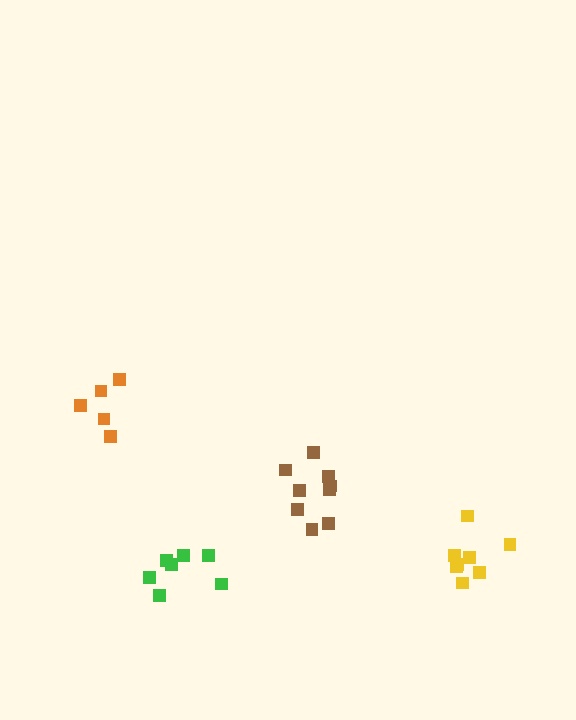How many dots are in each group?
Group 1: 8 dots, Group 2: 5 dots, Group 3: 7 dots, Group 4: 9 dots (29 total).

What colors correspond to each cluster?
The clusters are colored: yellow, orange, green, brown.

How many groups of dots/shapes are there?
There are 4 groups.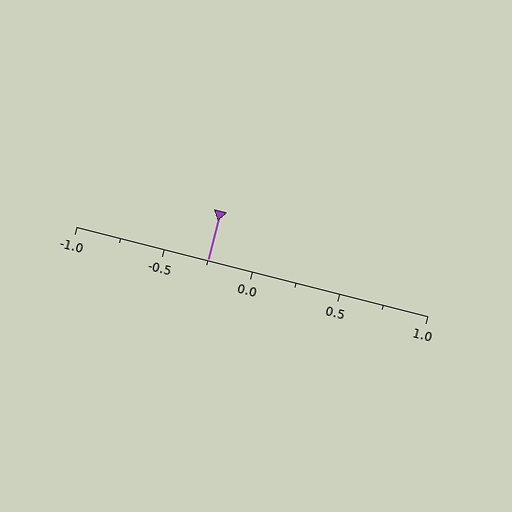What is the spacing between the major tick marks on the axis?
The major ticks are spaced 0.5 apart.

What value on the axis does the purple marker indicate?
The marker indicates approximately -0.25.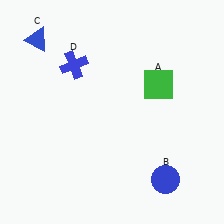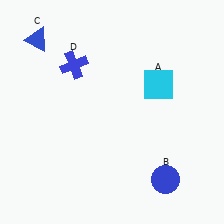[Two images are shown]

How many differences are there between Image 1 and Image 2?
There is 1 difference between the two images.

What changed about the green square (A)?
In Image 1, A is green. In Image 2, it changed to cyan.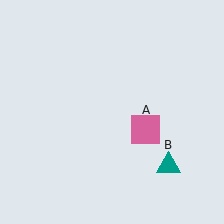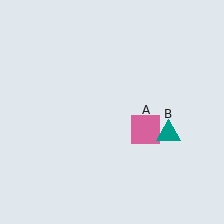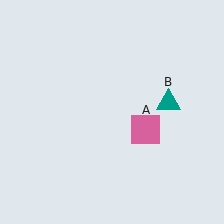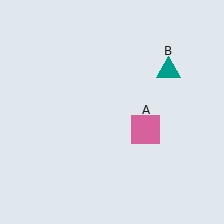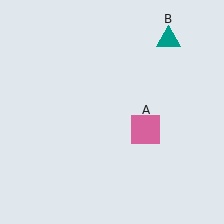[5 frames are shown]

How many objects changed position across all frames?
1 object changed position: teal triangle (object B).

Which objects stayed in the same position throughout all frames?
Pink square (object A) remained stationary.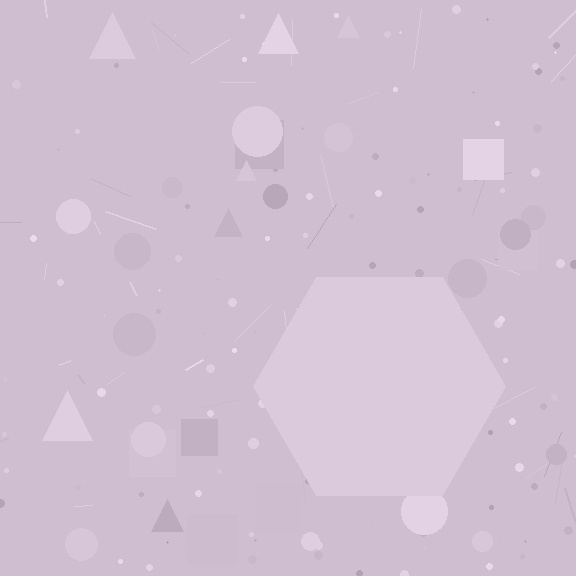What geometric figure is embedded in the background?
A hexagon is embedded in the background.